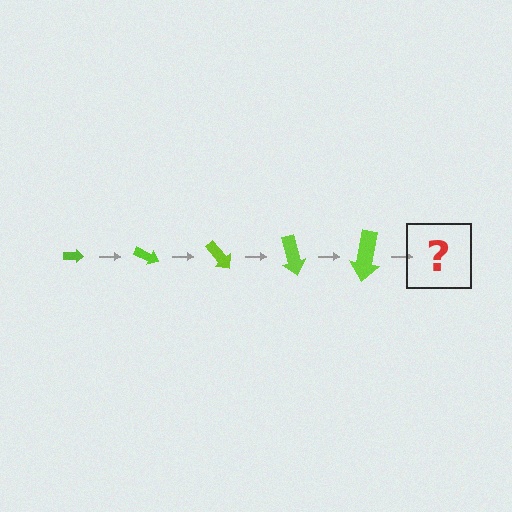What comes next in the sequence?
The next element should be an arrow, larger than the previous one and rotated 125 degrees from the start.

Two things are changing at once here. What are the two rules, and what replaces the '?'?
The two rules are that the arrow grows larger each step and it rotates 25 degrees each step. The '?' should be an arrow, larger than the previous one and rotated 125 degrees from the start.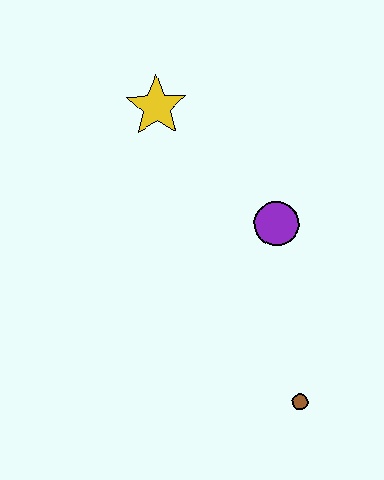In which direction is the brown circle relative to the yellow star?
The brown circle is below the yellow star.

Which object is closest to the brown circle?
The purple circle is closest to the brown circle.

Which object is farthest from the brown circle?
The yellow star is farthest from the brown circle.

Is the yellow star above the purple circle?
Yes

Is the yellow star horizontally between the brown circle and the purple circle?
No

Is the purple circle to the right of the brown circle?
No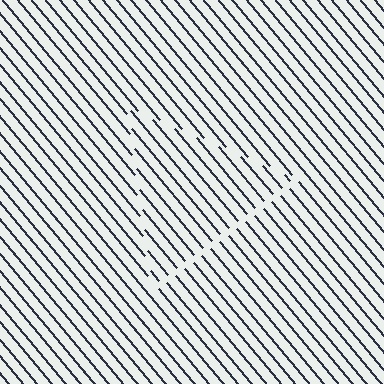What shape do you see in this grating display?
An illusory triangle. The interior of the shape contains the same grating, shifted by half a period — the contour is defined by the phase discontinuity where line-ends from the inner and outer gratings abut.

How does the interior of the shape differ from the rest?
The interior of the shape contains the same grating, shifted by half a period — the contour is defined by the phase discontinuity where line-ends from the inner and outer gratings abut.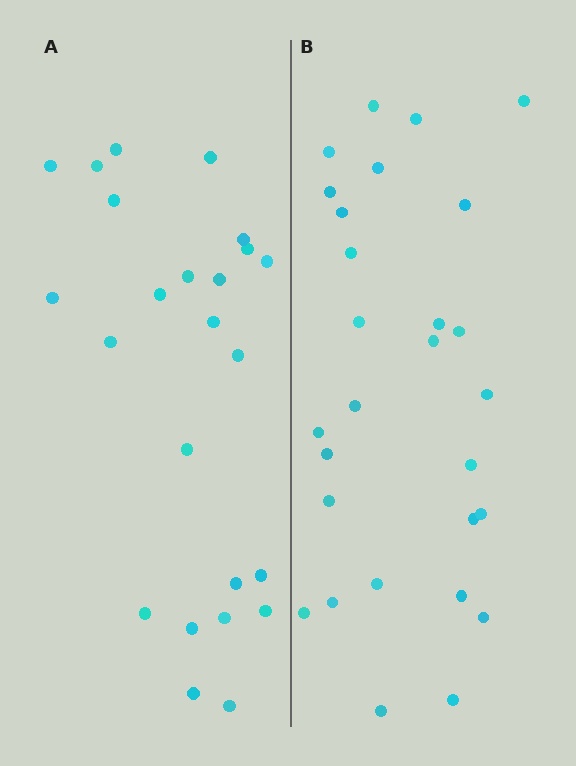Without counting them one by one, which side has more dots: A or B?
Region B (the right region) has more dots.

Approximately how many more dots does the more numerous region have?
Region B has about 4 more dots than region A.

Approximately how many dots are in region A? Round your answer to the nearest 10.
About 20 dots. (The exact count is 24, which rounds to 20.)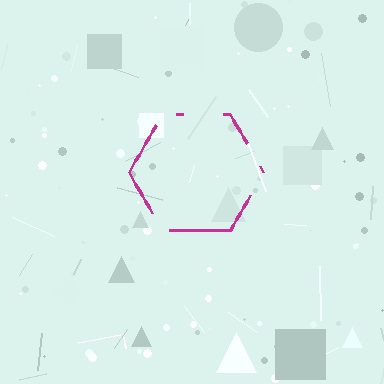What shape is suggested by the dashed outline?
The dashed outline suggests a hexagon.